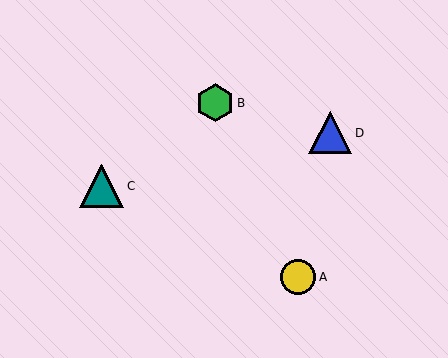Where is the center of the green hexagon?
The center of the green hexagon is at (215, 103).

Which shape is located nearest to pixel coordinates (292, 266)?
The yellow circle (labeled A) at (298, 277) is nearest to that location.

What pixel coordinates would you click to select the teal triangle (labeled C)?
Click at (102, 186) to select the teal triangle C.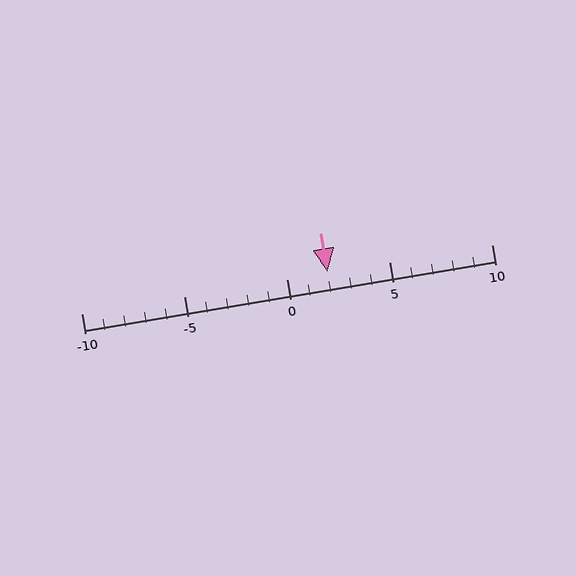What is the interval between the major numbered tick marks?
The major tick marks are spaced 5 units apart.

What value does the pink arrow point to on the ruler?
The pink arrow points to approximately 2.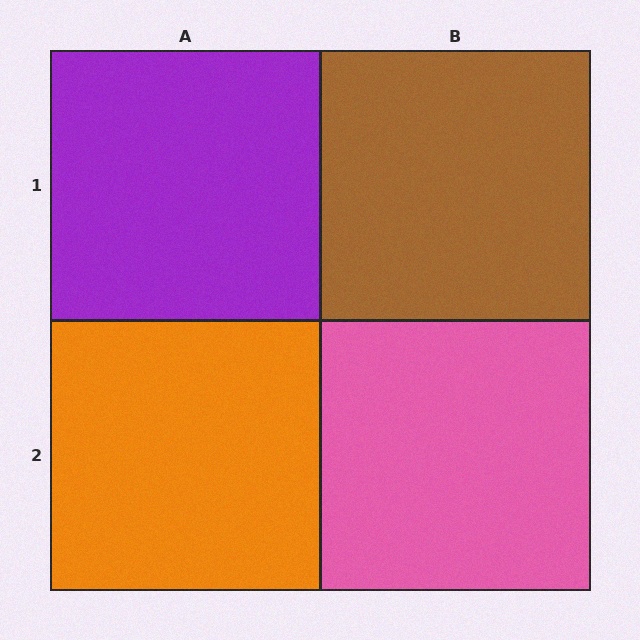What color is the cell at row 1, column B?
Brown.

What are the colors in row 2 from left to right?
Orange, pink.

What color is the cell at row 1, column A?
Purple.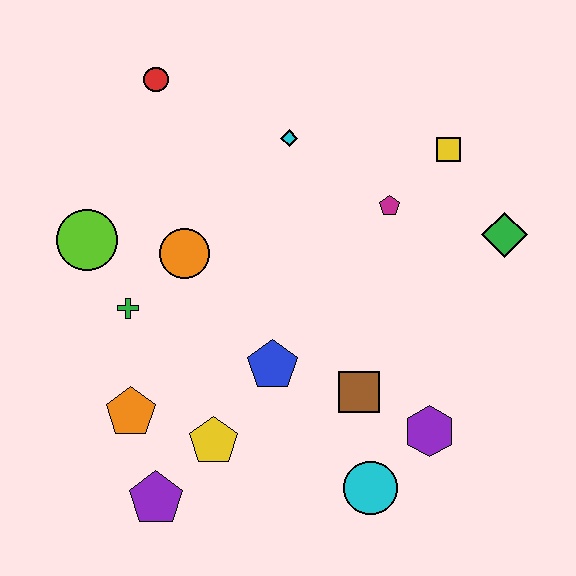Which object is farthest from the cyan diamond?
The purple pentagon is farthest from the cyan diamond.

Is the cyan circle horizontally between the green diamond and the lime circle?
Yes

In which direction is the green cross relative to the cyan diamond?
The green cross is below the cyan diamond.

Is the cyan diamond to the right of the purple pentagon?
Yes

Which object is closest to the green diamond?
The yellow square is closest to the green diamond.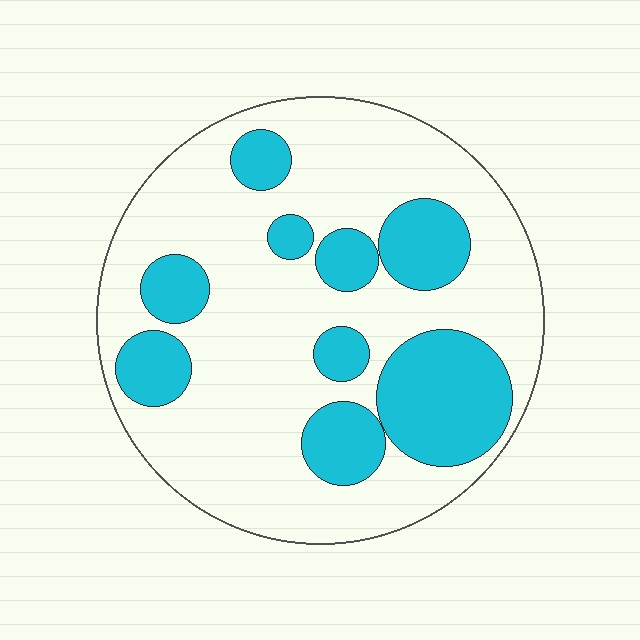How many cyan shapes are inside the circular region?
9.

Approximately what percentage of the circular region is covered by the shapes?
Approximately 30%.